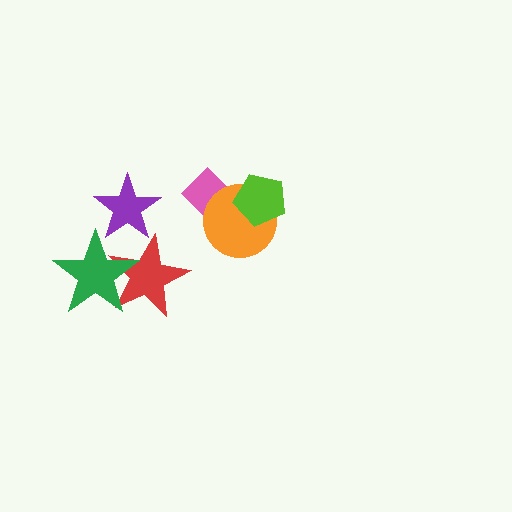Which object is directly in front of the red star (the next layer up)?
The green star is directly in front of the red star.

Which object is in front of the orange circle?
The lime pentagon is in front of the orange circle.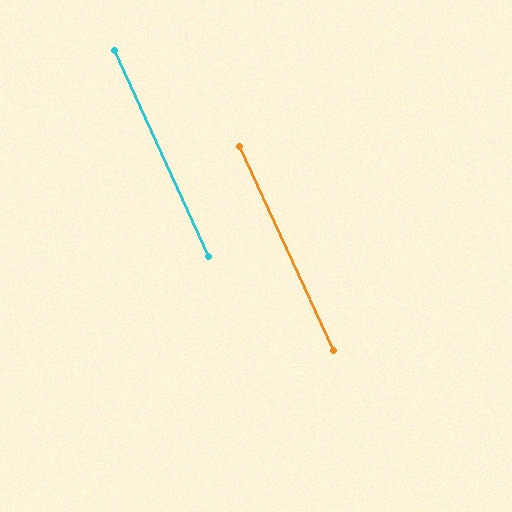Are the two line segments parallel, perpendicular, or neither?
Parallel — their directions differ by only 0.2°.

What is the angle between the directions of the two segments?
Approximately 0 degrees.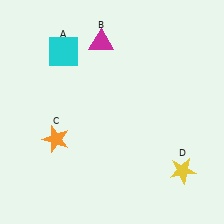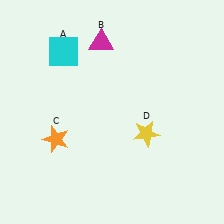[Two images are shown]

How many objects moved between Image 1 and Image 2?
1 object moved between the two images.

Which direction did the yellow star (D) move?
The yellow star (D) moved up.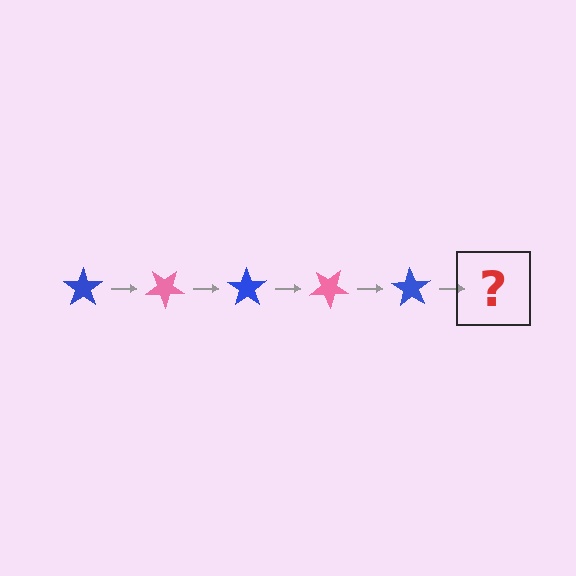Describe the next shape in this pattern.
It should be a pink star, rotated 175 degrees from the start.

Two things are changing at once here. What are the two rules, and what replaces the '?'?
The two rules are that it rotates 35 degrees each step and the color cycles through blue and pink. The '?' should be a pink star, rotated 175 degrees from the start.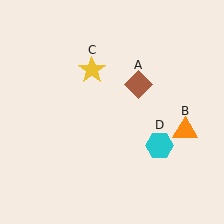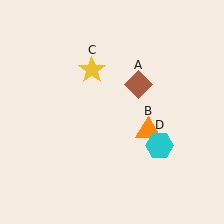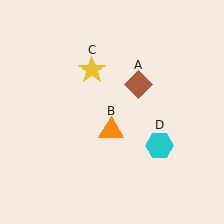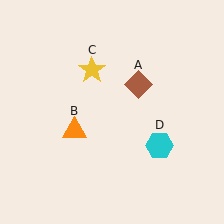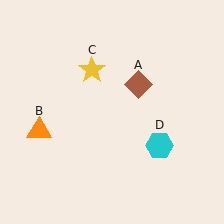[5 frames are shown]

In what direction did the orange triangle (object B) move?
The orange triangle (object B) moved left.